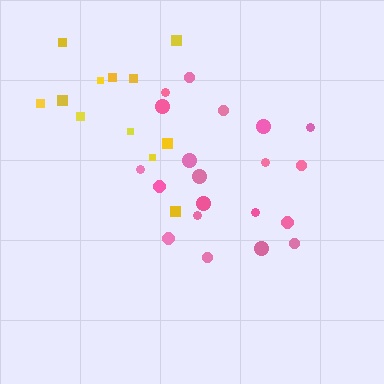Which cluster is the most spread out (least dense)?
Pink.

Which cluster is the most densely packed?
Yellow.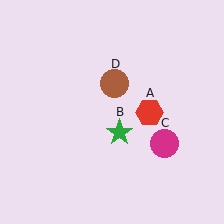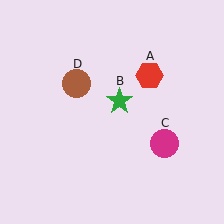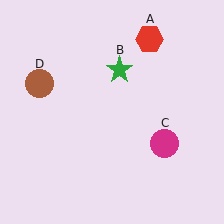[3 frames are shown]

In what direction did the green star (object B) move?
The green star (object B) moved up.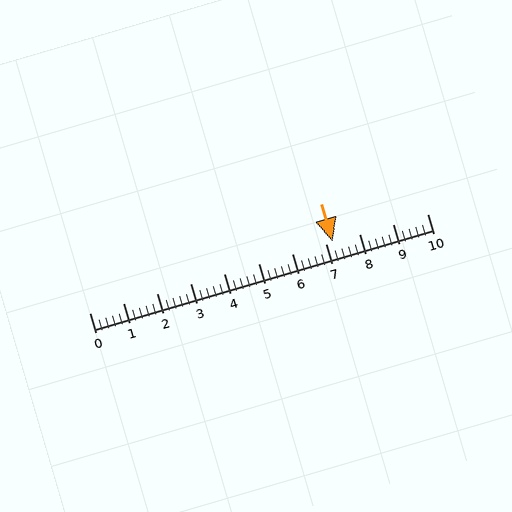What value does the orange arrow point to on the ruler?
The orange arrow points to approximately 7.2.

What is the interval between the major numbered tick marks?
The major tick marks are spaced 1 units apart.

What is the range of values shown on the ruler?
The ruler shows values from 0 to 10.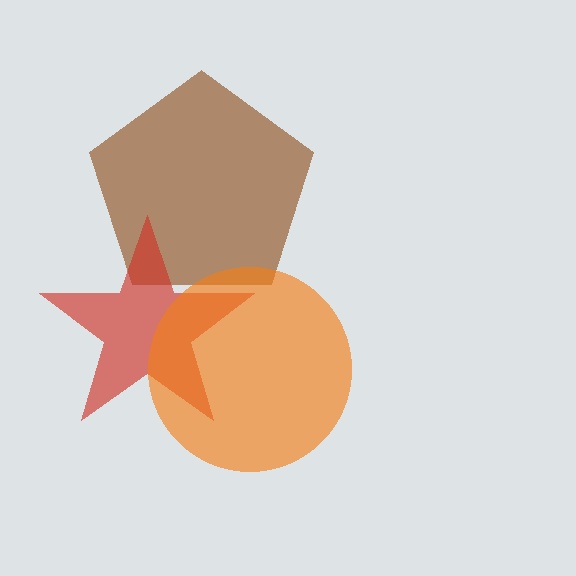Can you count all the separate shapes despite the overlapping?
Yes, there are 3 separate shapes.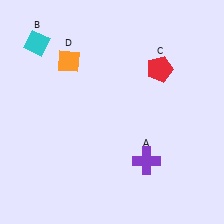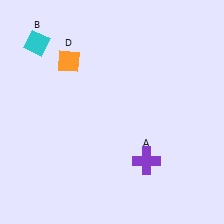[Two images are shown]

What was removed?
The red pentagon (C) was removed in Image 2.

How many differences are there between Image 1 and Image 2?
There is 1 difference between the two images.